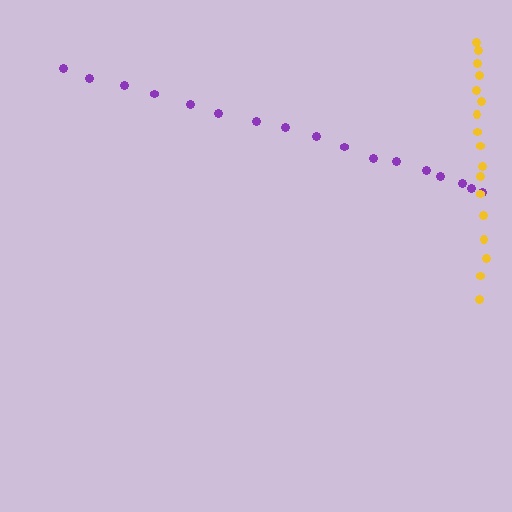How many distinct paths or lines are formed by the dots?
There are 2 distinct paths.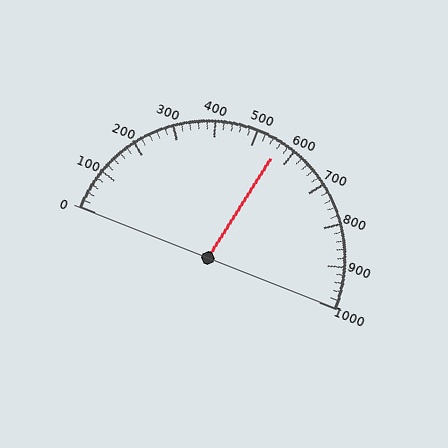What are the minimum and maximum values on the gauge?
The gauge ranges from 0 to 1000.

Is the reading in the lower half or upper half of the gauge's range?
The reading is in the upper half of the range (0 to 1000).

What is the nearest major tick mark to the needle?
The nearest major tick mark is 600.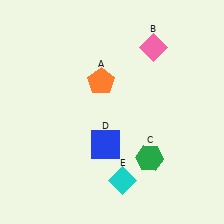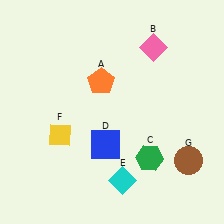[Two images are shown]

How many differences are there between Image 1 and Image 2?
There are 2 differences between the two images.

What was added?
A yellow diamond (F), a brown circle (G) were added in Image 2.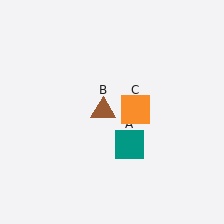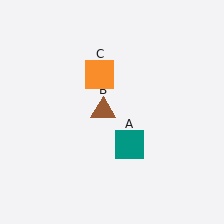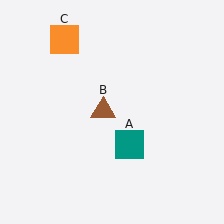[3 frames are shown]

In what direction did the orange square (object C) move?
The orange square (object C) moved up and to the left.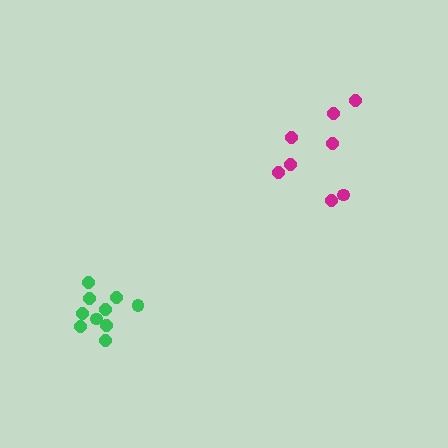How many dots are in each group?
Group 1: 10 dots, Group 2: 8 dots (18 total).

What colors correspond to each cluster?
The clusters are colored: green, magenta.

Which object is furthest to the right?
The magenta cluster is rightmost.